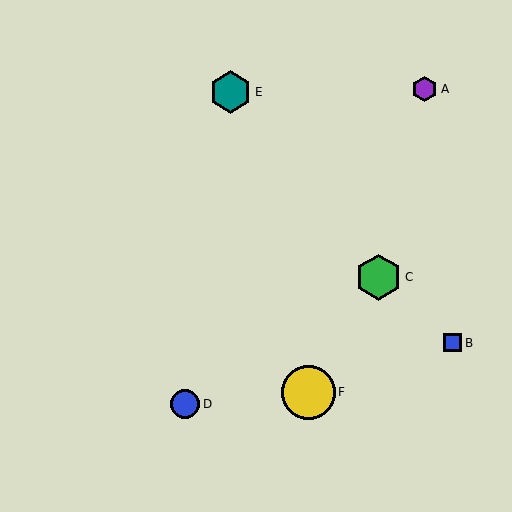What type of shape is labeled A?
Shape A is a purple hexagon.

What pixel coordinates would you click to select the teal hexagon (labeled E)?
Click at (231, 92) to select the teal hexagon E.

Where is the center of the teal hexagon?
The center of the teal hexagon is at (231, 92).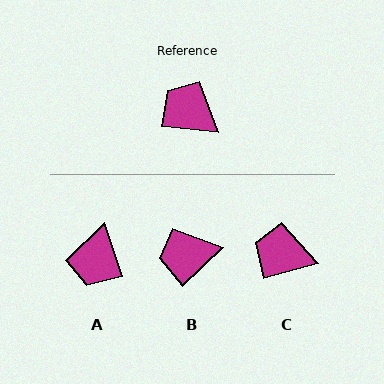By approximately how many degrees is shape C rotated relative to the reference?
Approximately 22 degrees counter-clockwise.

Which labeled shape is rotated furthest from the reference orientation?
A, about 114 degrees away.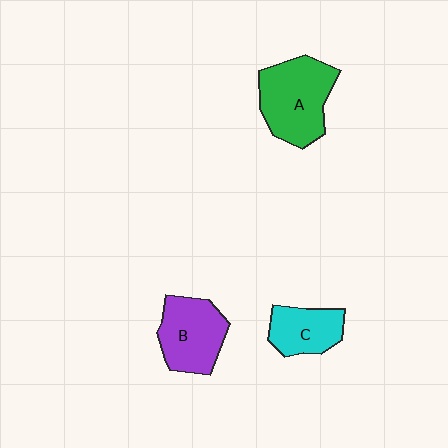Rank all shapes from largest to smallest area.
From largest to smallest: A (green), B (purple), C (cyan).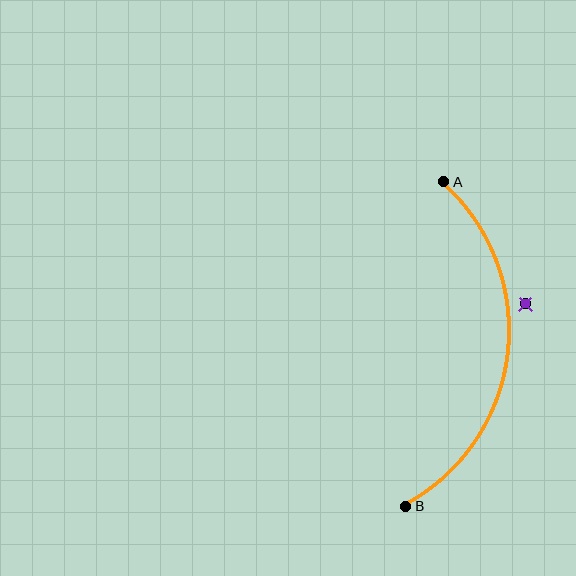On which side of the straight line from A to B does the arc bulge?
The arc bulges to the right of the straight line connecting A and B.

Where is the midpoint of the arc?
The arc midpoint is the point on the curve farthest from the straight line joining A and B. It sits to the right of that line.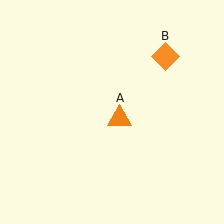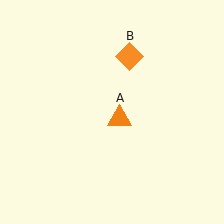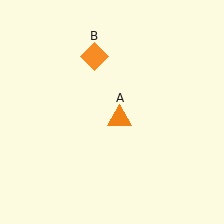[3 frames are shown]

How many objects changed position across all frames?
1 object changed position: orange diamond (object B).